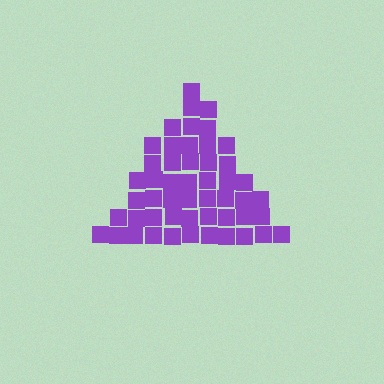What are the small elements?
The small elements are squares.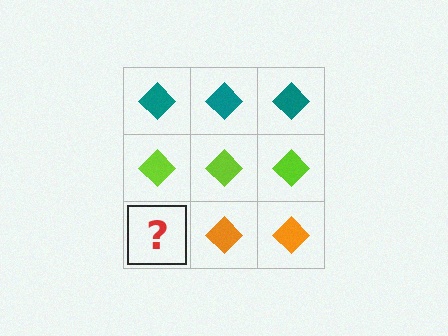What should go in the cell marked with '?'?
The missing cell should contain an orange diamond.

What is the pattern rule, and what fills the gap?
The rule is that each row has a consistent color. The gap should be filled with an orange diamond.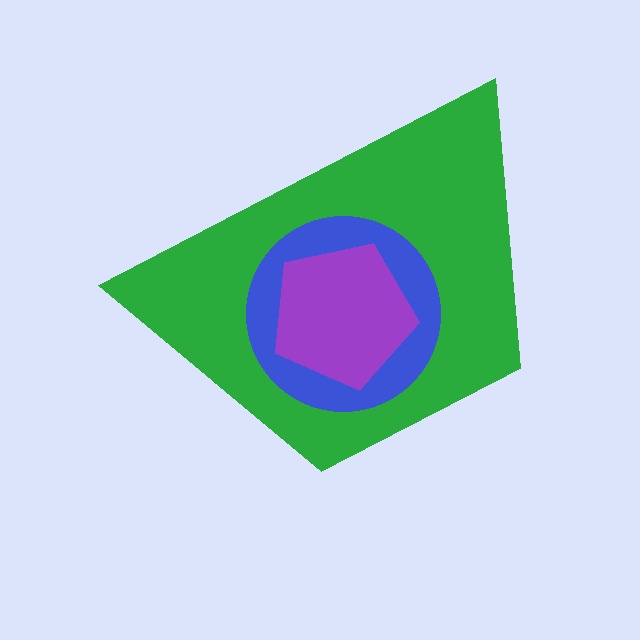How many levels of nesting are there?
3.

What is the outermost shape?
The green trapezoid.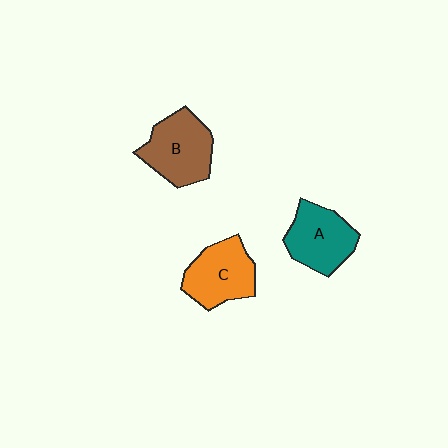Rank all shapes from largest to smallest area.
From largest to smallest: B (brown), C (orange), A (teal).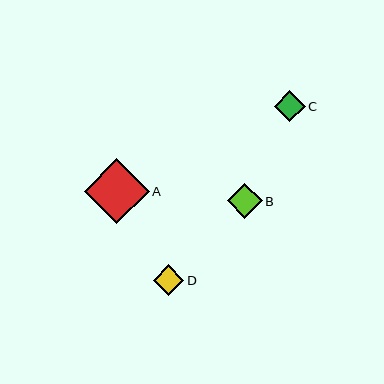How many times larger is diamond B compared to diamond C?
Diamond B is approximately 1.1 times the size of diamond C.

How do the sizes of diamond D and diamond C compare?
Diamond D and diamond C are approximately the same size.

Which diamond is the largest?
Diamond A is the largest with a size of approximately 65 pixels.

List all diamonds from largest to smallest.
From largest to smallest: A, B, D, C.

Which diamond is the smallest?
Diamond C is the smallest with a size of approximately 30 pixels.